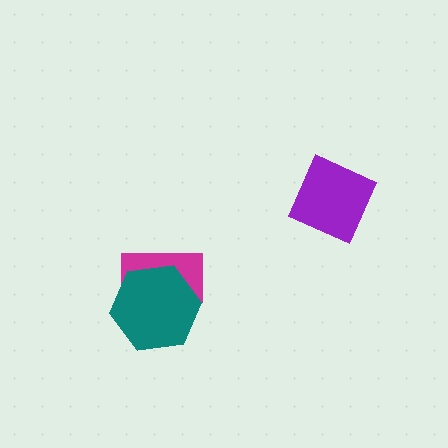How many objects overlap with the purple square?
0 objects overlap with the purple square.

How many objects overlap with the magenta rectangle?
1 object overlaps with the magenta rectangle.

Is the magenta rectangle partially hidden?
Yes, it is partially covered by another shape.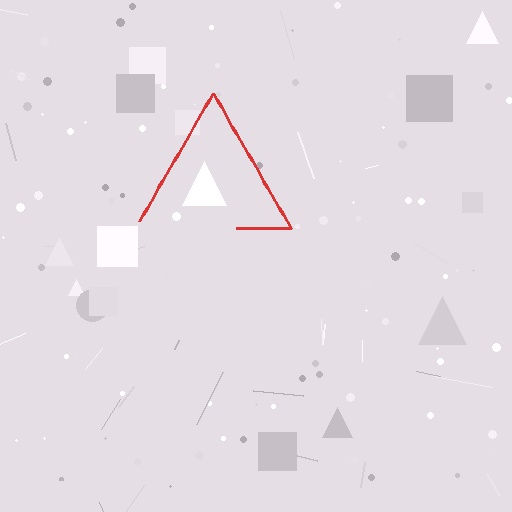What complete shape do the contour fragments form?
The contour fragments form a triangle.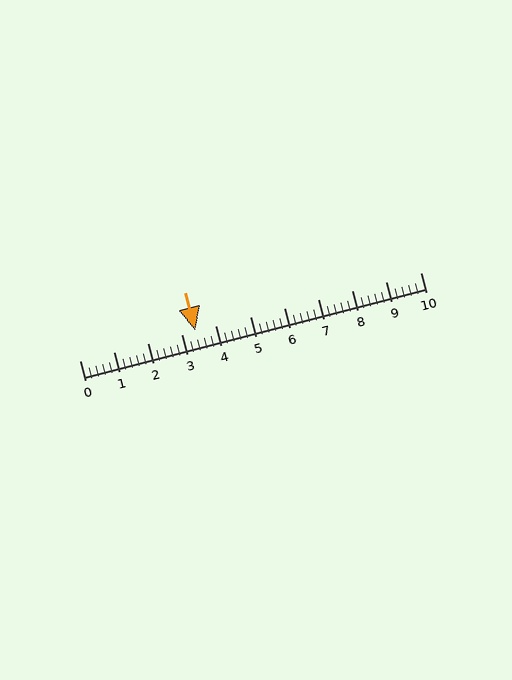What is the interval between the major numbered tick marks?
The major tick marks are spaced 1 units apart.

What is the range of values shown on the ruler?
The ruler shows values from 0 to 10.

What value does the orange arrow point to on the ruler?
The orange arrow points to approximately 3.4.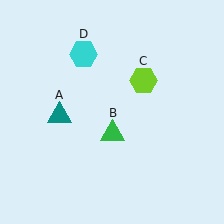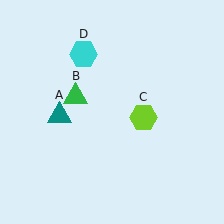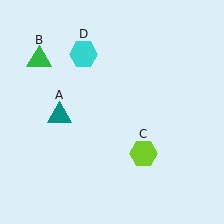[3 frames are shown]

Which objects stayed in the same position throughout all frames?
Teal triangle (object A) and cyan hexagon (object D) remained stationary.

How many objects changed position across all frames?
2 objects changed position: green triangle (object B), lime hexagon (object C).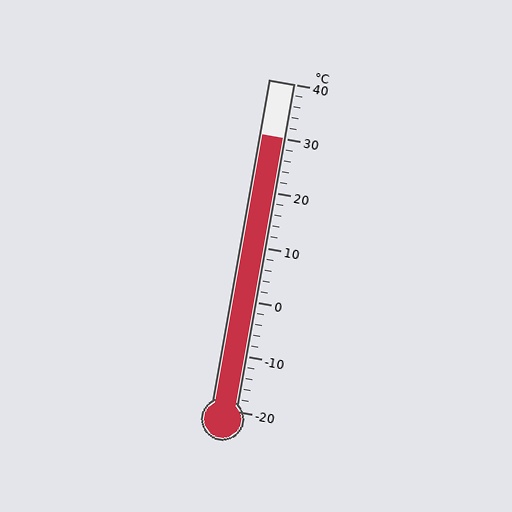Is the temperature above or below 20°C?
The temperature is above 20°C.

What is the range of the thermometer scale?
The thermometer scale ranges from -20°C to 40°C.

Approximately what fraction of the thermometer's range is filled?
The thermometer is filled to approximately 85% of its range.